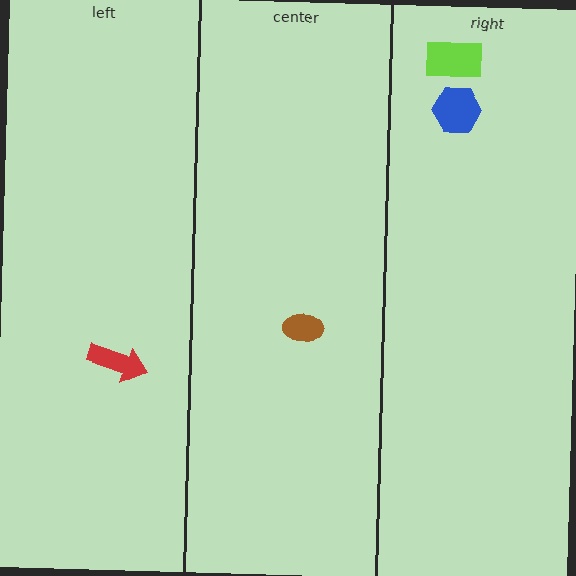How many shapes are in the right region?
2.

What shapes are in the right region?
The blue hexagon, the lime rectangle.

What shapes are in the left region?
The red arrow.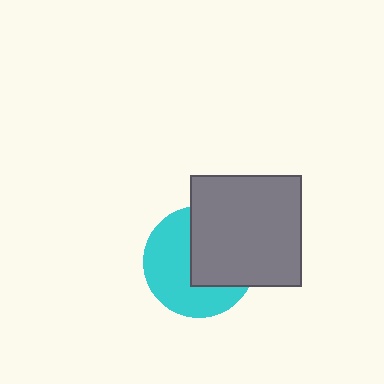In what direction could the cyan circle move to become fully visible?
The cyan circle could move left. That would shift it out from behind the gray square entirely.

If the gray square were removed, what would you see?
You would see the complete cyan circle.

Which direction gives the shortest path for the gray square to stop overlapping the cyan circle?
Moving right gives the shortest separation.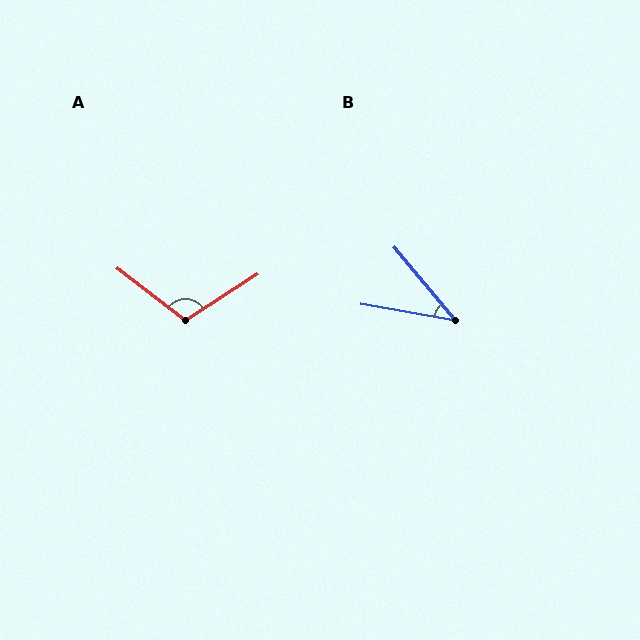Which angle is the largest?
A, at approximately 111 degrees.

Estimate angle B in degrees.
Approximately 40 degrees.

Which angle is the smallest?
B, at approximately 40 degrees.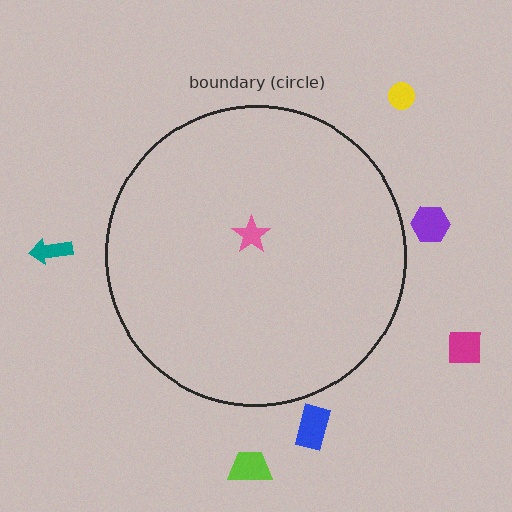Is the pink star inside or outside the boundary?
Inside.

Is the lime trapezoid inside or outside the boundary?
Outside.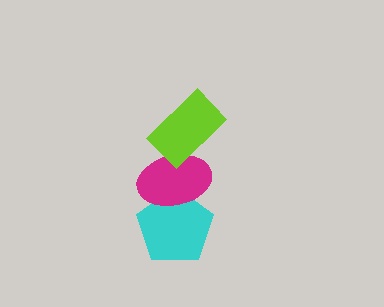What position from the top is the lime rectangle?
The lime rectangle is 1st from the top.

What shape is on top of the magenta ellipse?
The lime rectangle is on top of the magenta ellipse.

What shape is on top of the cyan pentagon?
The magenta ellipse is on top of the cyan pentagon.